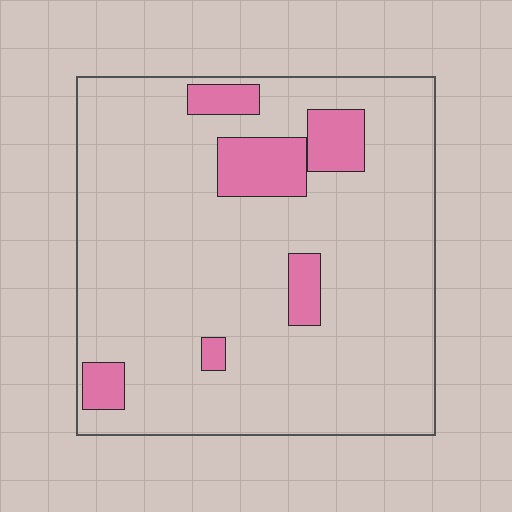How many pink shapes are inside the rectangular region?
6.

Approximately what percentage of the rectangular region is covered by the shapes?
Approximately 15%.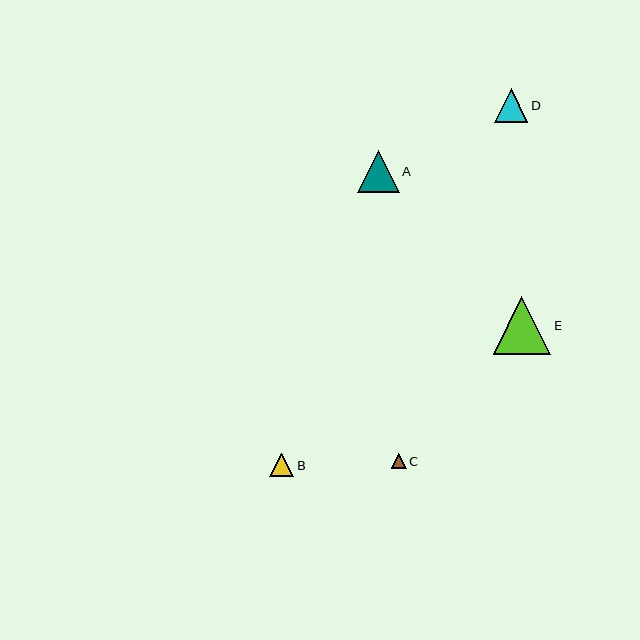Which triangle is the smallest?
Triangle C is the smallest with a size of approximately 15 pixels.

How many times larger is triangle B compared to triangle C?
Triangle B is approximately 1.6 times the size of triangle C.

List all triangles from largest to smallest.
From largest to smallest: E, A, D, B, C.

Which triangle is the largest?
Triangle E is the largest with a size of approximately 57 pixels.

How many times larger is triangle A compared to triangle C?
Triangle A is approximately 2.8 times the size of triangle C.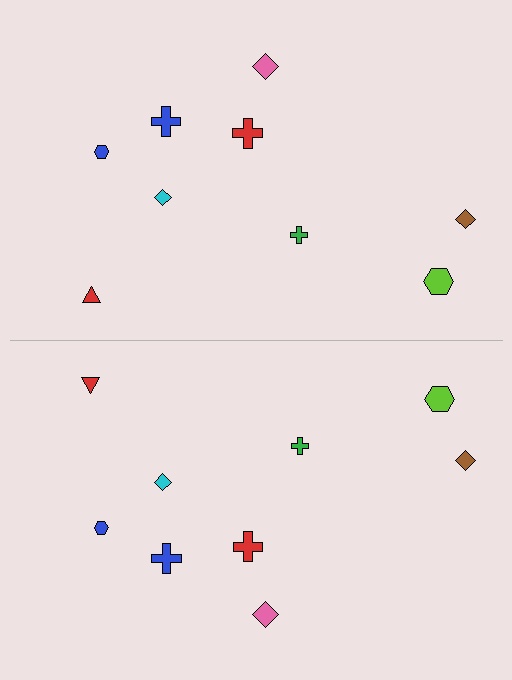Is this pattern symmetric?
Yes, this pattern has bilateral (reflection) symmetry.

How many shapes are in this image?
There are 18 shapes in this image.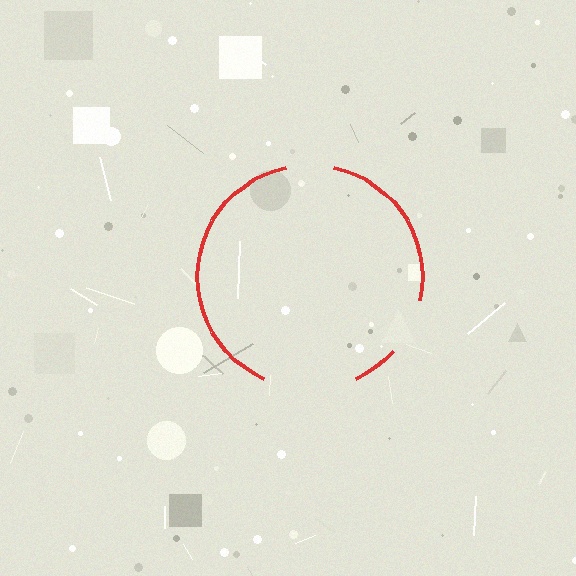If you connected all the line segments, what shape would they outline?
They would outline a circle.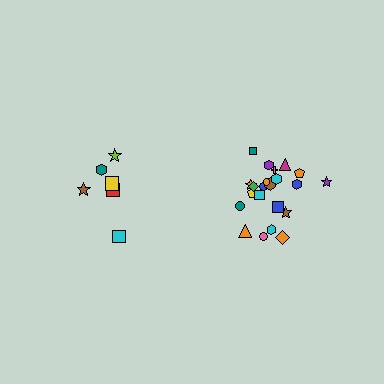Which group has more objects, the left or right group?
The right group.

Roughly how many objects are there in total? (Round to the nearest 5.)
Roughly 30 objects in total.